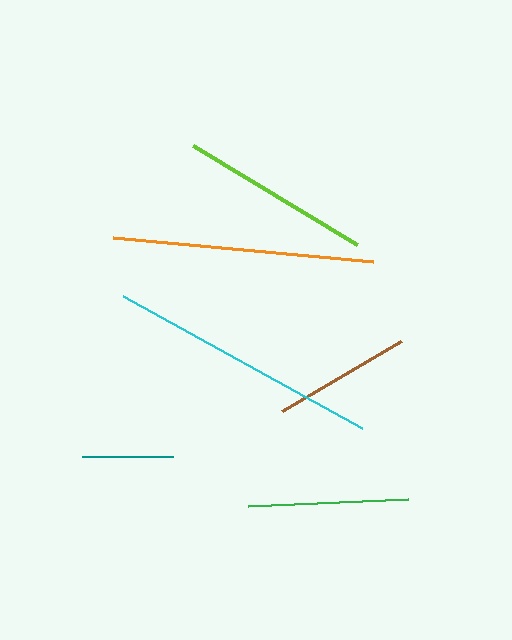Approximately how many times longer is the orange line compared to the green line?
The orange line is approximately 1.6 times the length of the green line.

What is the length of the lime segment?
The lime segment is approximately 191 pixels long.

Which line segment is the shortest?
The teal line is the shortest at approximately 91 pixels.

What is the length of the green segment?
The green segment is approximately 159 pixels long.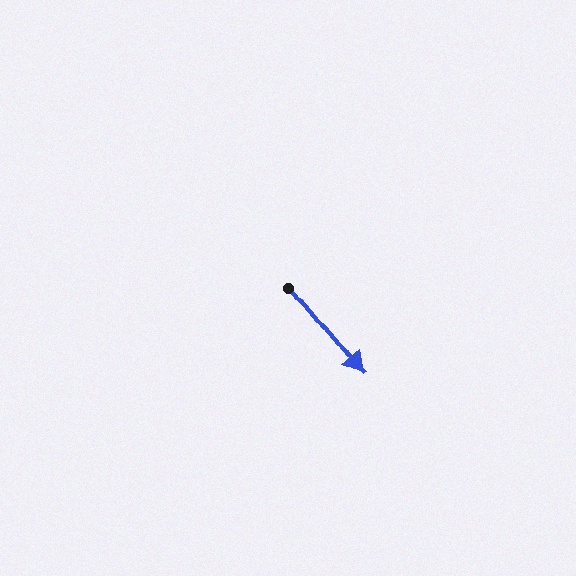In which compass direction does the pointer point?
Southeast.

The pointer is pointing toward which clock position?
Roughly 5 o'clock.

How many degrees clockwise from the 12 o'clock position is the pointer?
Approximately 140 degrees.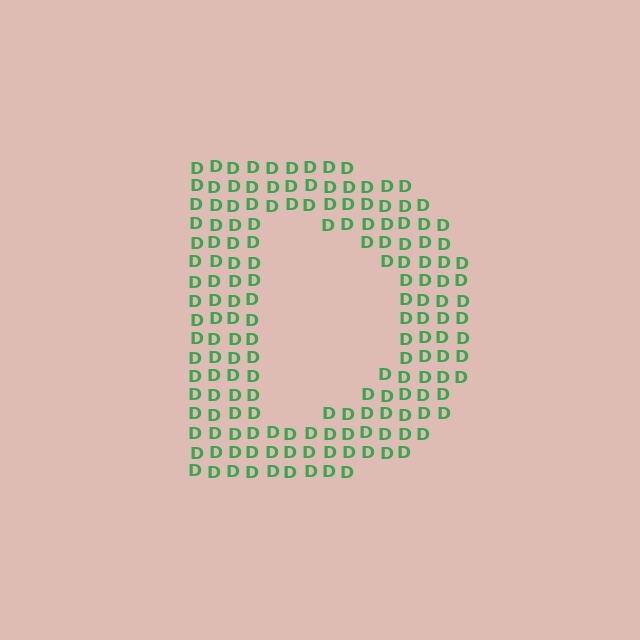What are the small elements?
The small elements are letter D's.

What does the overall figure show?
The overall figure shows the letter D.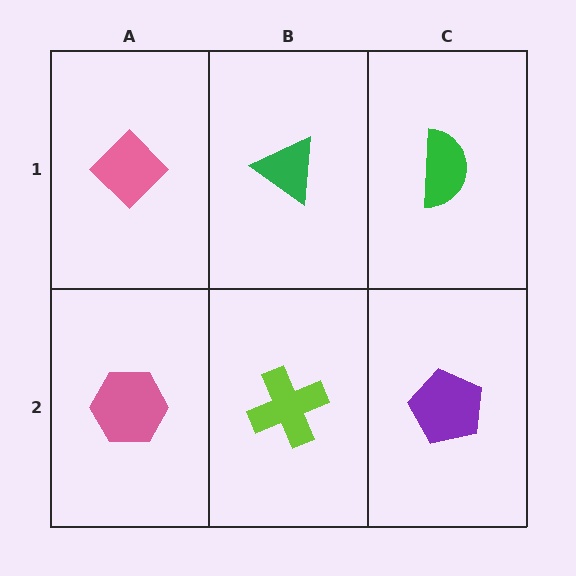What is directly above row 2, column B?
A green triangle.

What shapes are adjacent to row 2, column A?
A pink diamond (row 1, column A), a lime cross (row 2, column B).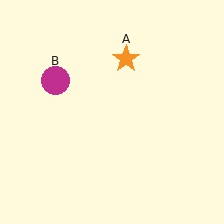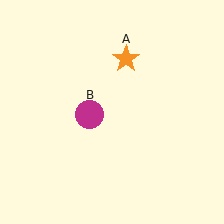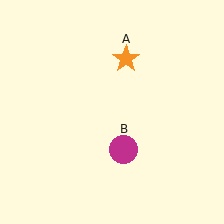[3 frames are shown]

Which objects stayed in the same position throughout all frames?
Orange star (object A) remained stationary.